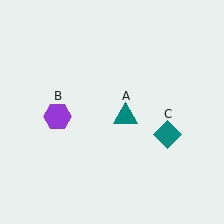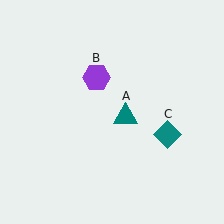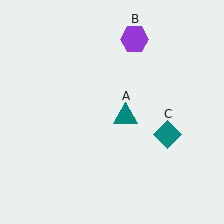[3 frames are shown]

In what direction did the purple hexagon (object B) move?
The purple hexagon (object B) moved up and to the right.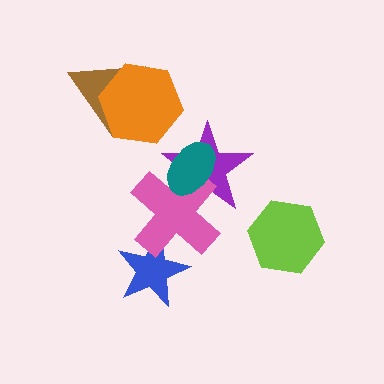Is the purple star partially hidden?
Yes, it is partially covered by another shape.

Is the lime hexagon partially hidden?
No, no other shape covers it.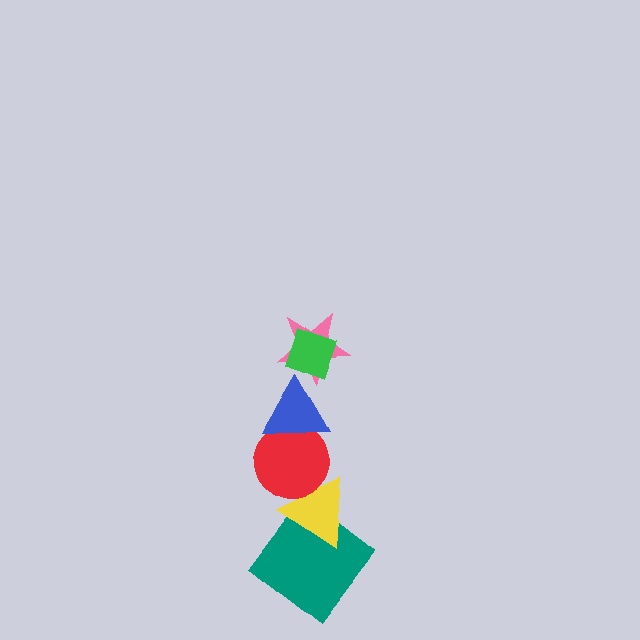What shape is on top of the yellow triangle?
The red circle is on top of the yellow triangle.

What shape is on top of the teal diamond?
The yellow triangle is on top of the teal diamond.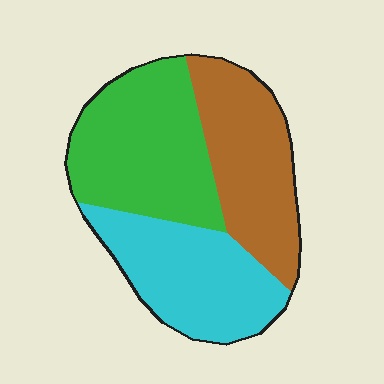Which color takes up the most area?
Green, at roughly 35%.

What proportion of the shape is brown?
Brown covers about 30% of the shape.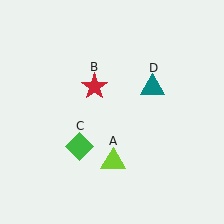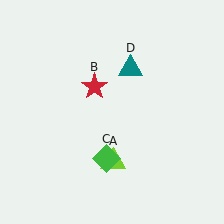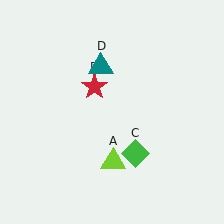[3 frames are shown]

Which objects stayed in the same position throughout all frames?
Lime triangle (object A) and red star (object B) remained stationary.